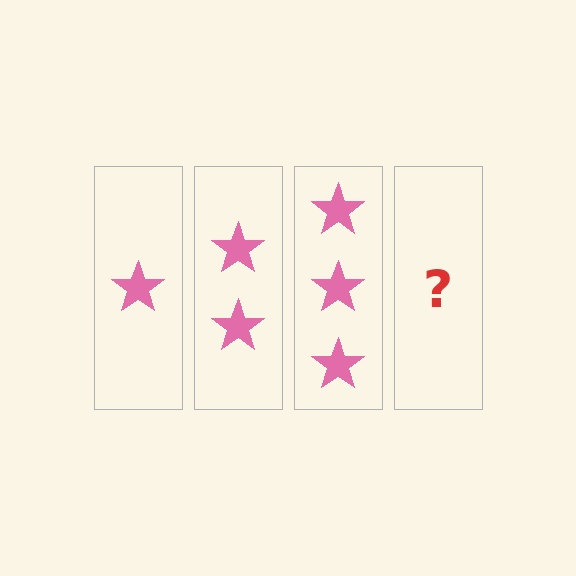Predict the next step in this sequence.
The next step is 4 stars.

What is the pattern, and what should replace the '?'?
The pattern is that each step adds one more star. The '?' should be 4 stars.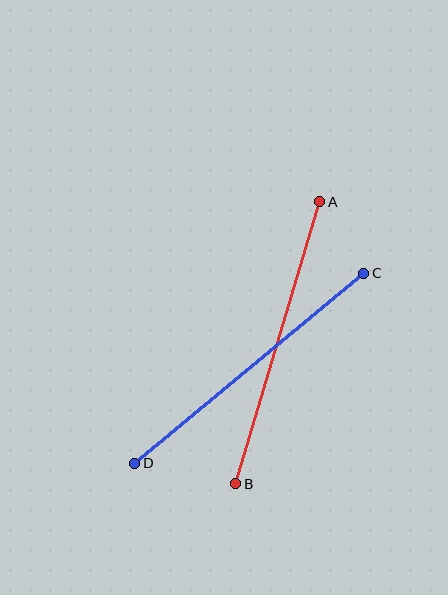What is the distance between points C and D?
The distance is approximately 298 pixels.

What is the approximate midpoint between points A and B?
The midpoint is at approximately (278, 343) pixels.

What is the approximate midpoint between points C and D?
The midpoint is at approximately (249, 368) pixels.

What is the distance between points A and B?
The distance is approximately 294 pixels.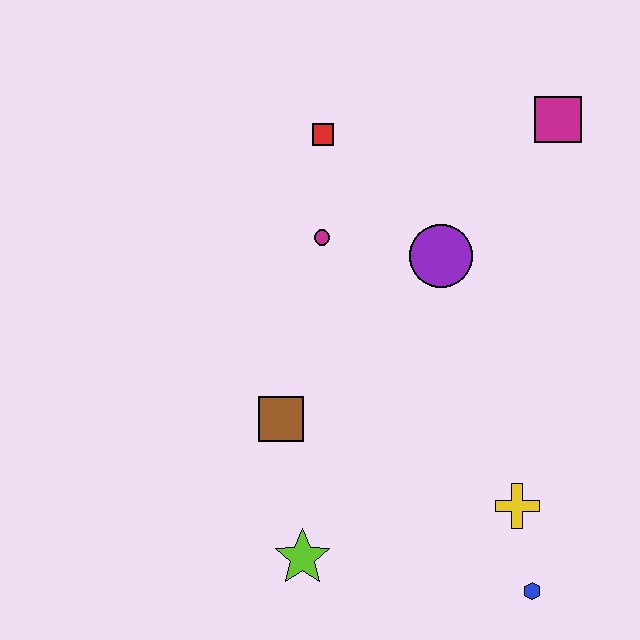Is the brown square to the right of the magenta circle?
No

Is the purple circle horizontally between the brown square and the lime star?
No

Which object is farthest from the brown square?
The magenta square is farthest from the brown square.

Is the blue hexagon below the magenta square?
Yes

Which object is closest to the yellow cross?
The blue hexagon is closest to the yellow cross.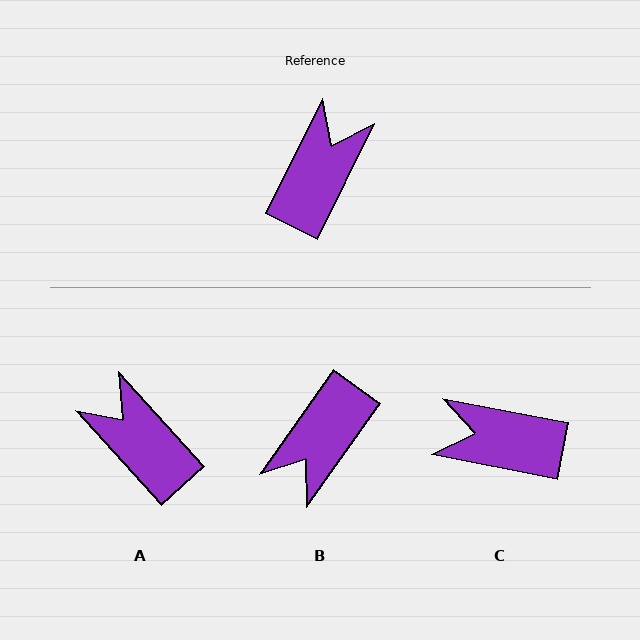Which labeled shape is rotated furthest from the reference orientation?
B, about 170 degrees away.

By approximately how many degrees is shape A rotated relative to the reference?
Approximately 68 degrees counter-clockwise.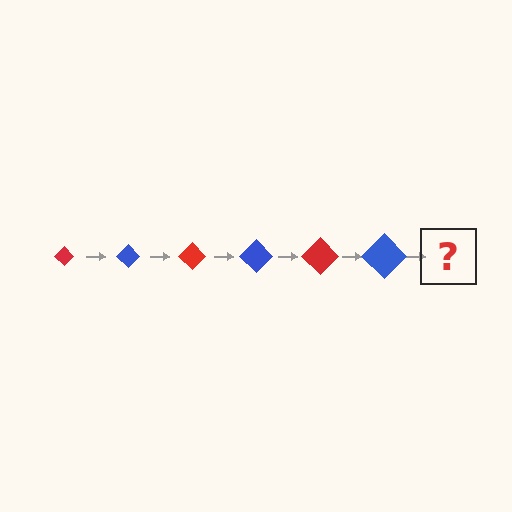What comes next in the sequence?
The next element should be a red diamond, larger than the previous one.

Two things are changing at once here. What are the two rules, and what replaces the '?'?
The two rules are that the diamond grows larger each step and the color cycles through red and blue. The '?' should be a red diamond, larger than the previous one.